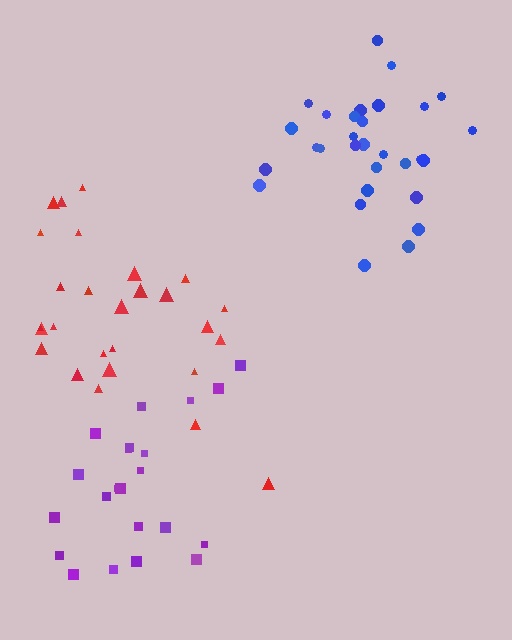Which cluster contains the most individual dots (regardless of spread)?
Blue (30).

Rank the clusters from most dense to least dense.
blue, red, purple.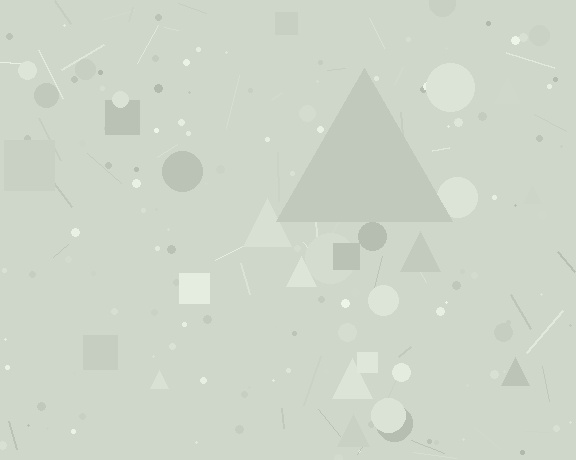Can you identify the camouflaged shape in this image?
The camouflaged shape is a triangle.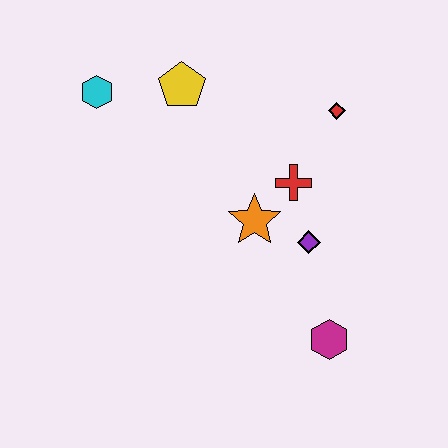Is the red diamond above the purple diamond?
Yes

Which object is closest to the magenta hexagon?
The purple diamond is closest to the magenta hexagon.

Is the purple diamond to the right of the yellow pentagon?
Yes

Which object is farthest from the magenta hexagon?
The cyan hexagon is farthest from the magenta hexagon.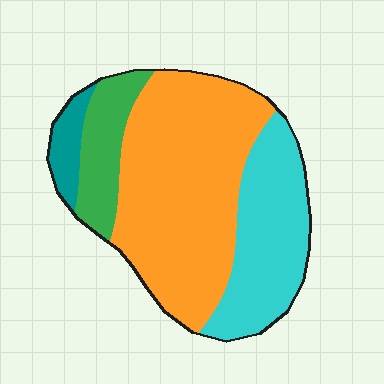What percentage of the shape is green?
Green covers roughly 15% of the shape.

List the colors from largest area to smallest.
From largest to smallest: orange, cyan, green, teal.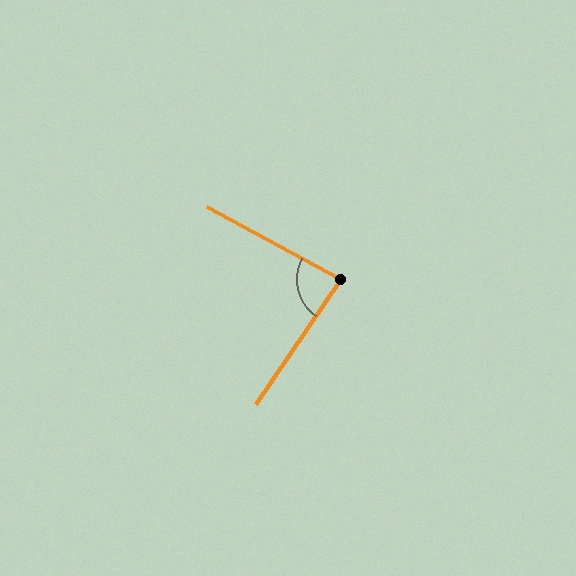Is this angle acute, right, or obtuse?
It is acute.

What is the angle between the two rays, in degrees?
Approximately 84 degrees.